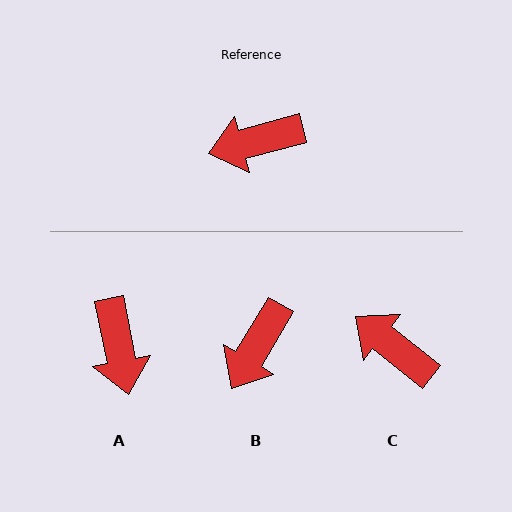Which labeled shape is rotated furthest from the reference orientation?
A, about 87 degrees away.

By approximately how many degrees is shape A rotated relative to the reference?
Approximately 87 degrees counter-clockwise.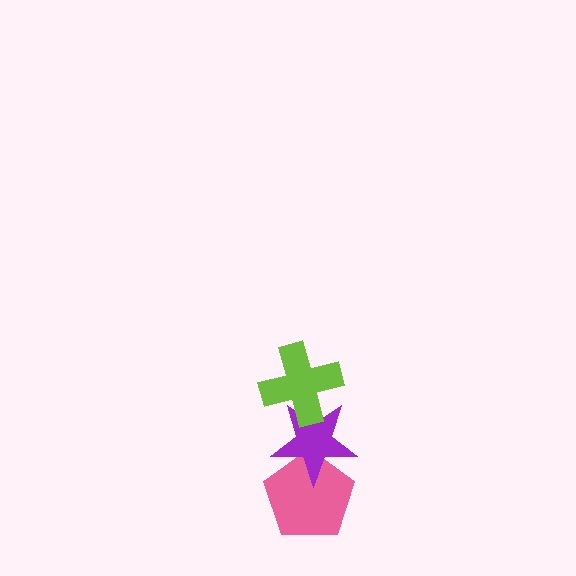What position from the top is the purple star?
The purple star is 2nd from the top.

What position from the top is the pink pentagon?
The pink pentagon is 3rd from the top.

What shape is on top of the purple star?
The lime cross is on top of the purple star.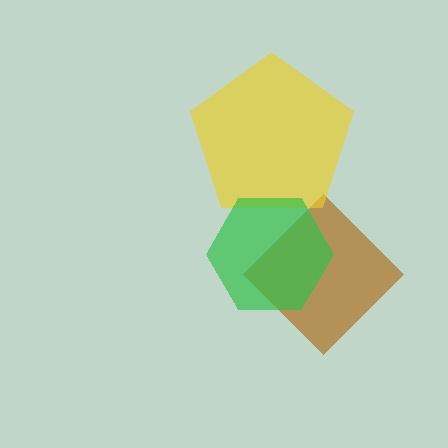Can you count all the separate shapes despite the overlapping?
Yes, there are 3 separate shapes.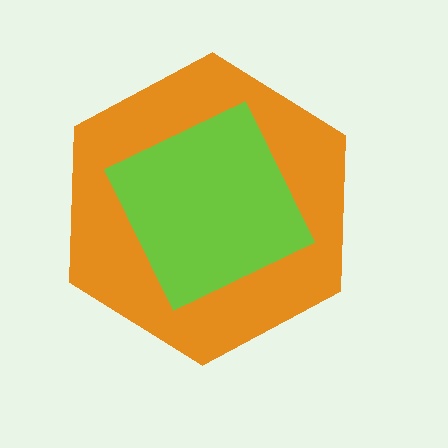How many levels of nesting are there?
2.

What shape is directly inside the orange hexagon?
The lime square.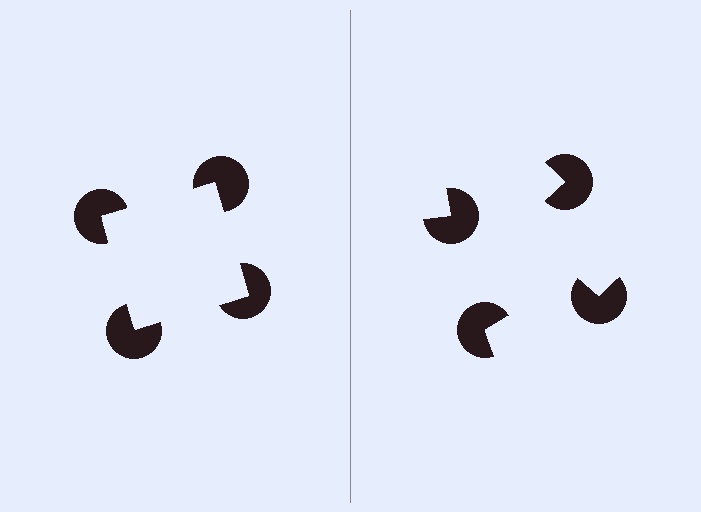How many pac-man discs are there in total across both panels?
8 — 4 on each side.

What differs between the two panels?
The pac-man discs are positioned identically on both sides; only the wedge orientations differ. On the left they align to a square; on the right they are misaligned.